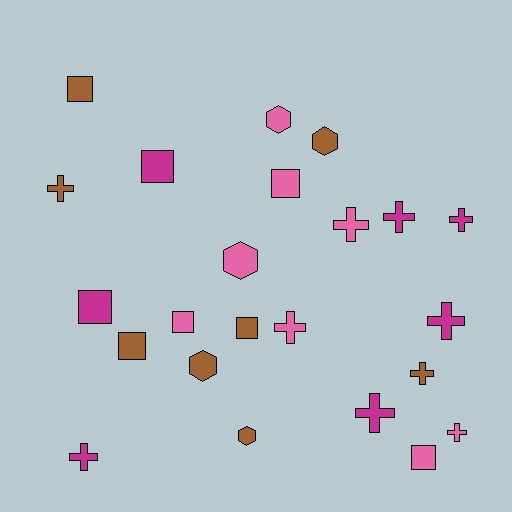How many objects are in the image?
There are 23 objects.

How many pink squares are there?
There are 3 pink squares.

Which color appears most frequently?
Pink, with 8 objects.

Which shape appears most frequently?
Cross, with 10 objects.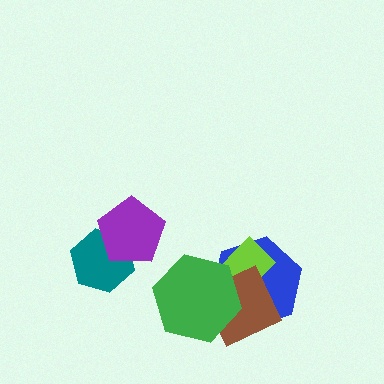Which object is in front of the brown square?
The green hexagon is in front of the brown square.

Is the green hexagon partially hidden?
No, no other shape covers it.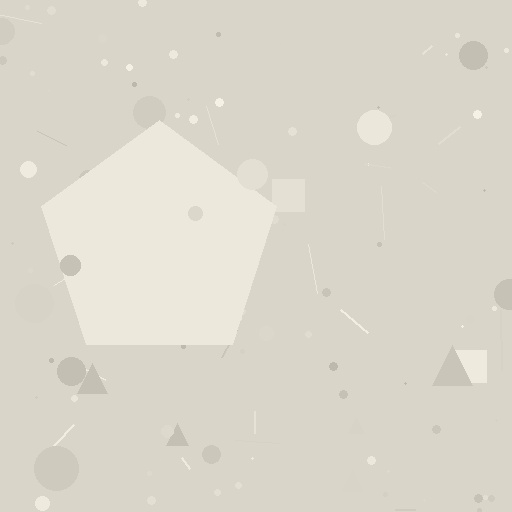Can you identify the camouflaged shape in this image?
The camouflaged shape is a pentagon.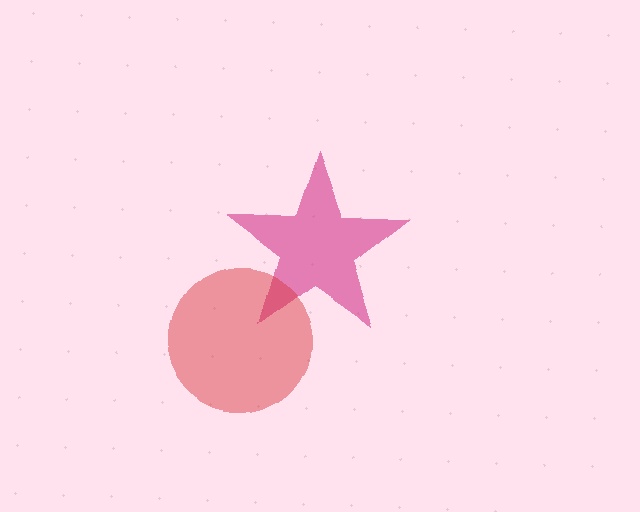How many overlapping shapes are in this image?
There are 2 overlapping shapes in the image.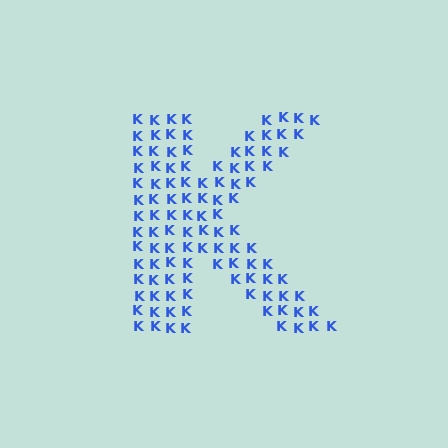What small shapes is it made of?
It is made of small letter K's.